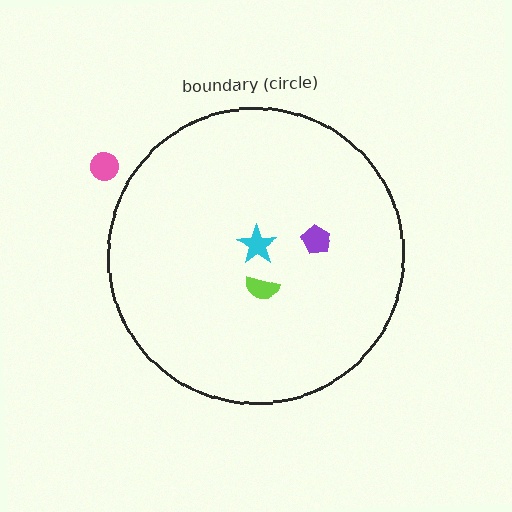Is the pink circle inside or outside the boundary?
Outside.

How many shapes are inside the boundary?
3 inside, 1 outside.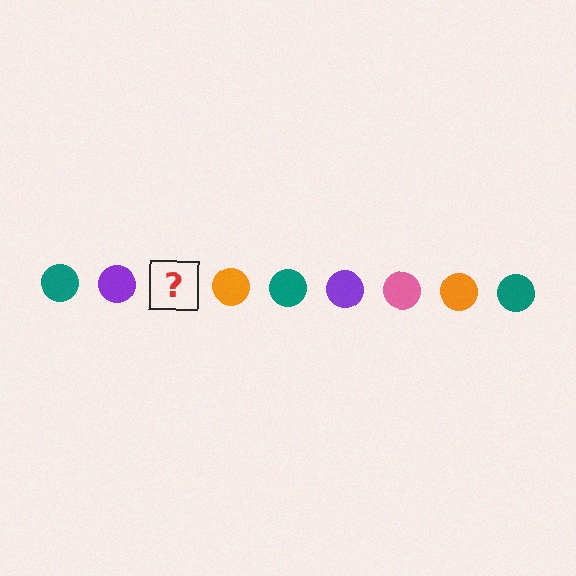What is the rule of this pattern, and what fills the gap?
The rule is that the pattern cycles through teal, purple, pink, orange circles. The gap should be filled with a pink circle.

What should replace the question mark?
The question mark should be replaced with a pink circle.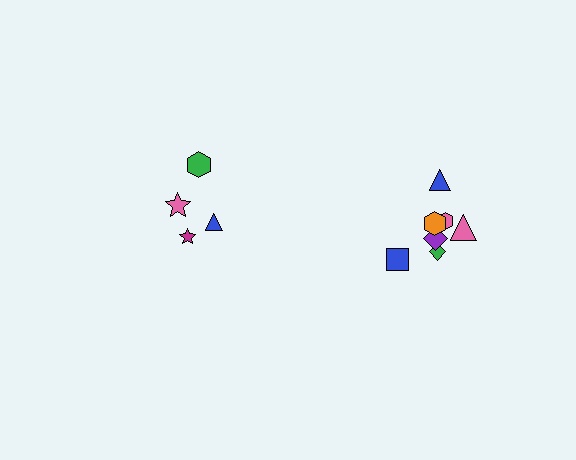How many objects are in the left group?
There are 4 objects.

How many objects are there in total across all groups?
There are 11 objects.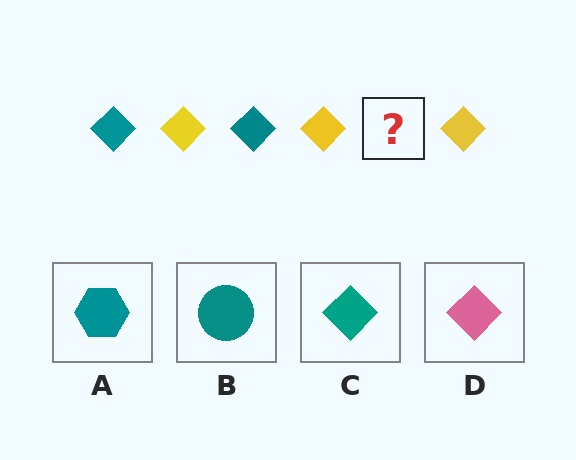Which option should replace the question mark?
Option C.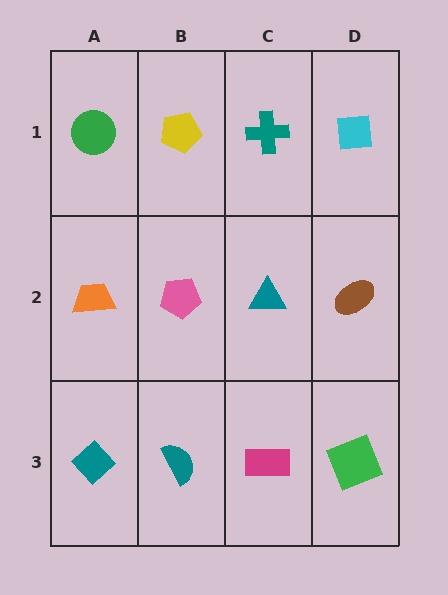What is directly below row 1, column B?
A pink pentagon.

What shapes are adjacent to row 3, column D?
A brown ellipse (row 2, column D), a magenta rectangle (row 3, column C).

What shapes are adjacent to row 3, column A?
An orange trapezoid (row 2, column A), a teal semicircle (row 3, column B).